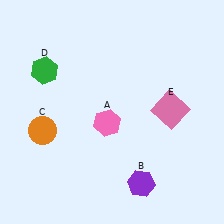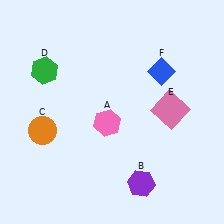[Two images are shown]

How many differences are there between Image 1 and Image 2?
There is 1 difference between the two images.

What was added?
A blue diamond (F) was added in Image 2.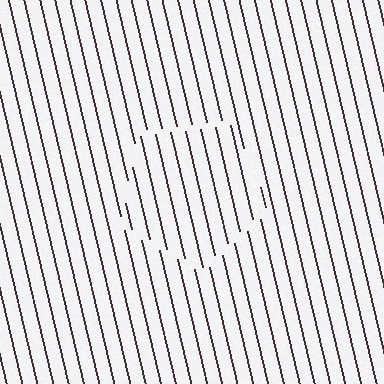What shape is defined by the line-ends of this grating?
An illusory pentagon. The interior of the shape contains the same grating, shifted by half a period — the contour is defined by the phase discontinuity where line-ends from the inner and outer gratings abut.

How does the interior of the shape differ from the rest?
The interior of the shape contains the same grating, shifted by half a period — the contour is defined by the phase discontinuity where line-ends from the inner and outer gratings abut.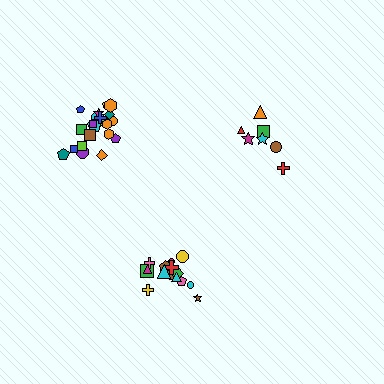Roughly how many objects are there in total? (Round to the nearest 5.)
Roughly 45 objects in total.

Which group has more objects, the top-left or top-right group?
The top-left group.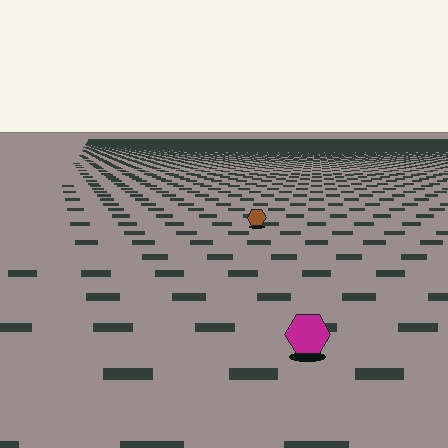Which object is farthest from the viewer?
The brown hexagon is farthest from the viewer. It appears smaller and the ground texture around it is denser.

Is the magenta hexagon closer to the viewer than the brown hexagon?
Yes. The magenta hexagon is closer — you can tell from the texture gradient: the ground texture is coarser near it.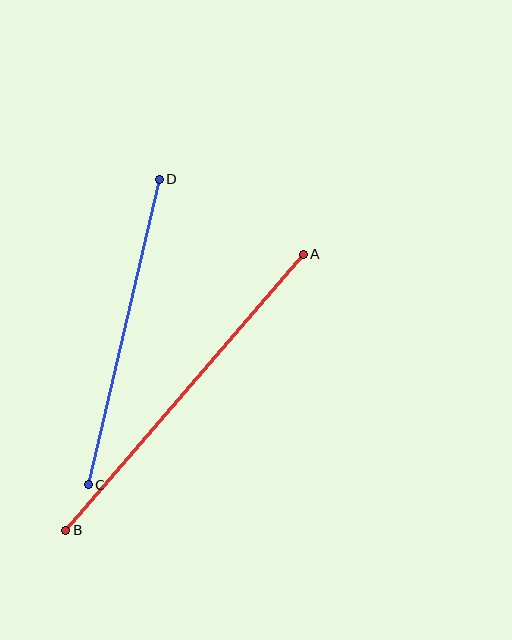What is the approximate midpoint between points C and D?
The midpoint is at approximately (124, 332) pixels.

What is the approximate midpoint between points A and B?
The midpoint is at approximately (184, 392) pixels.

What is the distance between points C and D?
The distance is approximately 314 pixels.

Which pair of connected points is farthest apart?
Points A and B are farthest apart.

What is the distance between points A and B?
The distance is approximately 364 pixels.